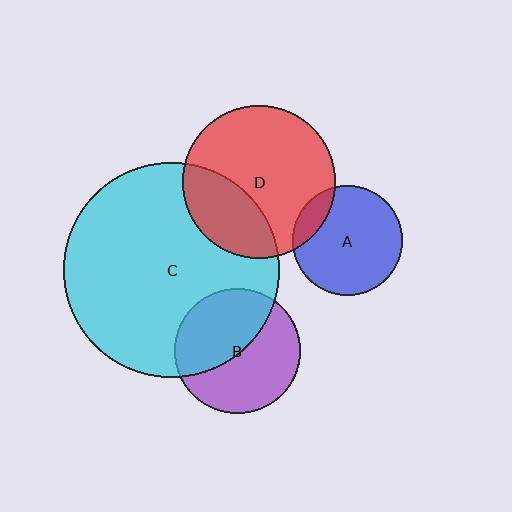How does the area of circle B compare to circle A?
Approximately 1.3 times.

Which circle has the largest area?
Circle C (cyan).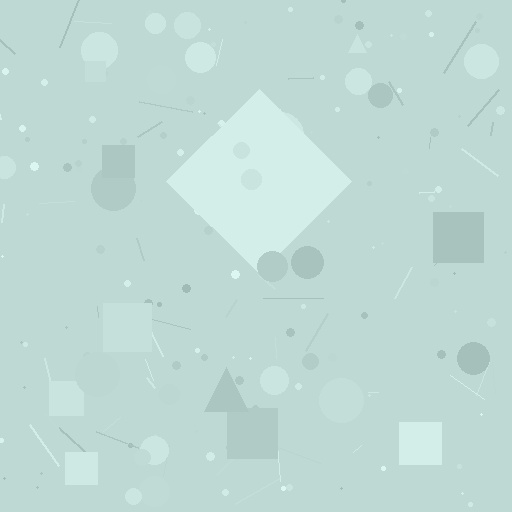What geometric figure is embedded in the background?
A diamond is embedded in the background.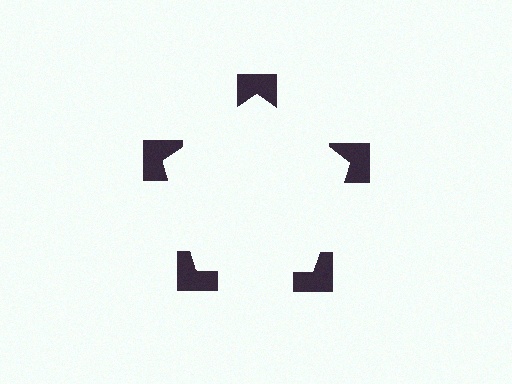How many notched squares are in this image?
There are 5 — one at each vertex of the illusory pentagon.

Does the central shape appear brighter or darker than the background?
It typically appears slightly brighter than the background, even though no actual brightness change is drawn.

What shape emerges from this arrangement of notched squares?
An illusory pentagon — its edges are inferred from the aligned wedge cuts in the notched squares, not physically drawn.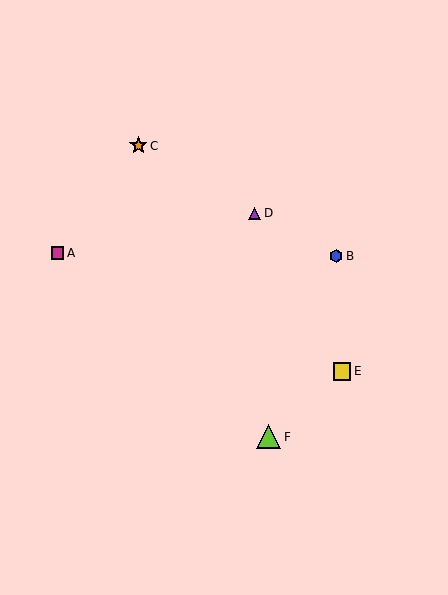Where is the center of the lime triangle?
The center of the lime triangle is at (269, 437).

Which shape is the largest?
The lime triangle (labeled F) is the largest.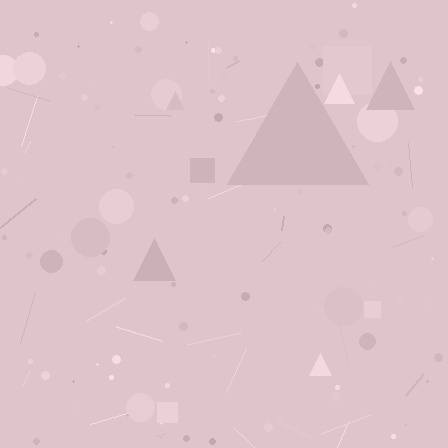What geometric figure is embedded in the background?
A triangle is embedded in the background.